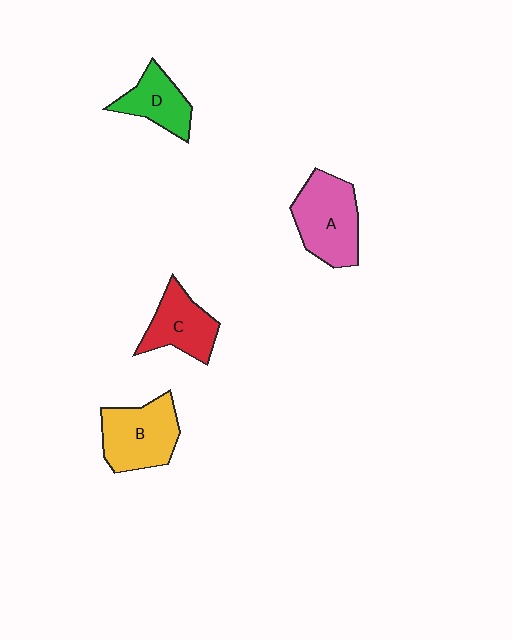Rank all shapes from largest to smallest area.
From largest to smallest: A (pink), B (yellow), C (red), D (green).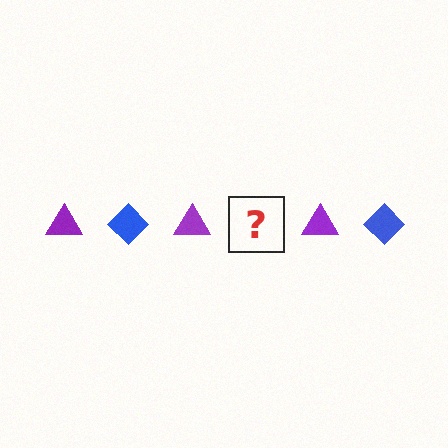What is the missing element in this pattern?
The missing element is a blue diamond.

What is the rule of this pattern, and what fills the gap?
The rule is that the pattern alternates between purple triangle and blue diamond. The gap should be filled with a blue diamond.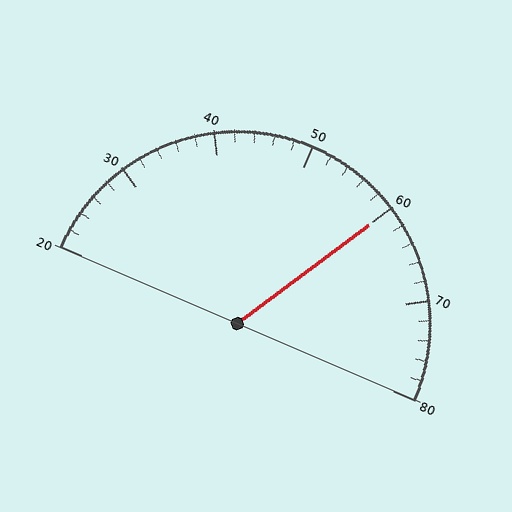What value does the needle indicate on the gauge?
The needle indicates approximately 60.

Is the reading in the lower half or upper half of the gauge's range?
The reading is in the upper half of the range (20 to 80).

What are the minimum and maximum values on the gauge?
The gauge ranges from 20 to 80.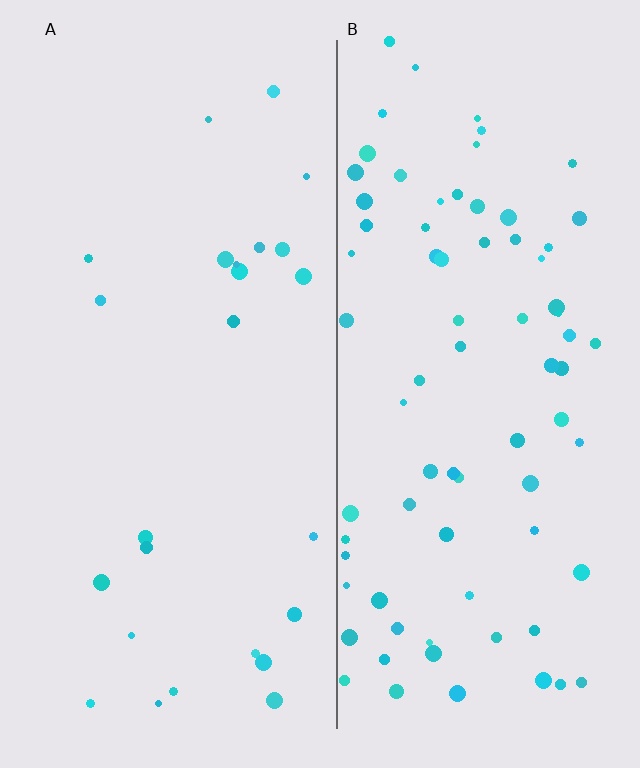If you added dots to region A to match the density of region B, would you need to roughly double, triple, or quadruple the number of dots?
Approximately triple.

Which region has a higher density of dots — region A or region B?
B (the right).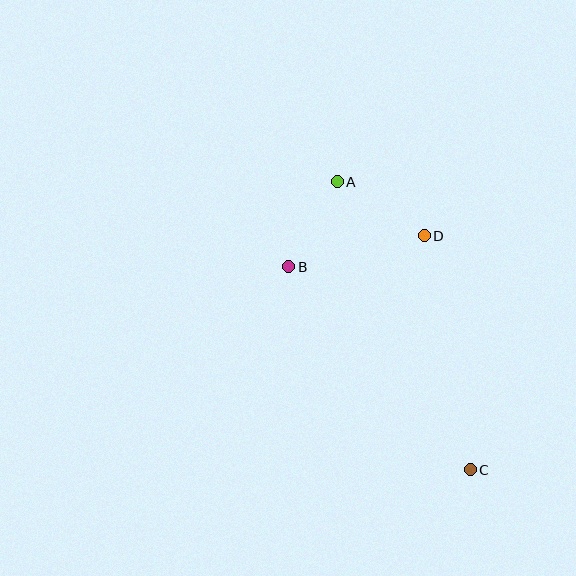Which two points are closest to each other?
Points A and B are closest to each other.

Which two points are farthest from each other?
Points A and C are farthest from each other.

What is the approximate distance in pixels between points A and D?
The distance between A and D is approximately 102 pixels.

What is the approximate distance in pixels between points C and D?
The distance between C and D is approximately 239 pixels.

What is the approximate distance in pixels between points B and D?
The distance between B and D is approximately 139 pixels.